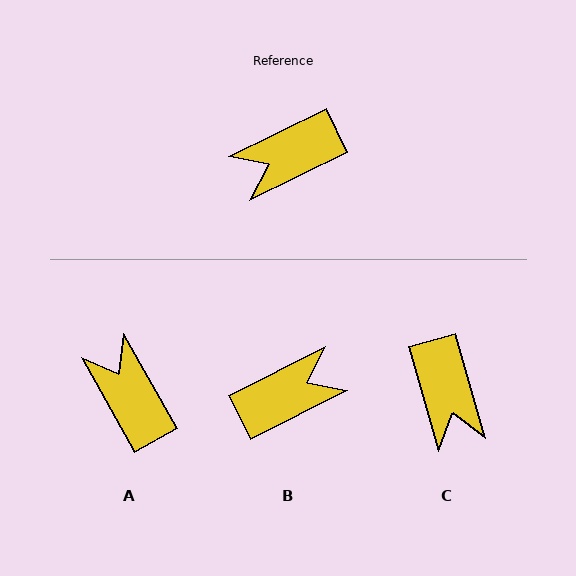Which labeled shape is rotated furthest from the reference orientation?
B, about 179 degrees away.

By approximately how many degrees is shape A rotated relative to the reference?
Approximately 87 degrees clockwise.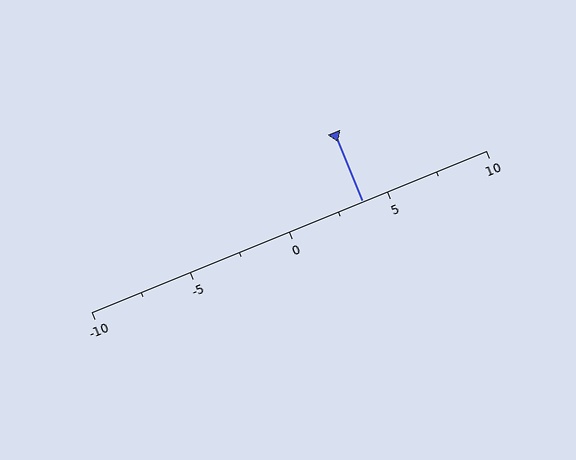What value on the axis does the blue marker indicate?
The marker indicates approximately 3.8.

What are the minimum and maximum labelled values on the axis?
The axis runs from -10 to 10.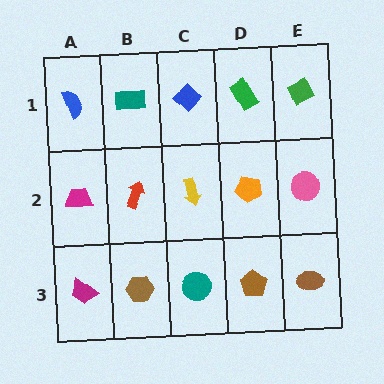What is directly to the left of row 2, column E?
An orange pentagon.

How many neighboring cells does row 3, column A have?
2.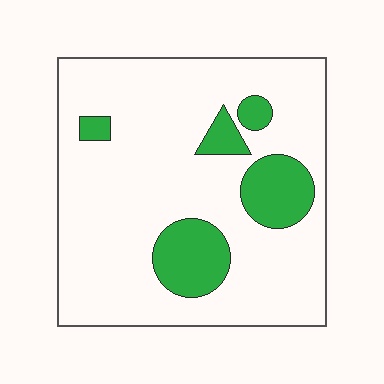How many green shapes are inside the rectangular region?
5.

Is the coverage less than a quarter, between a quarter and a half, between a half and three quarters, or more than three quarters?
Less than a quarter.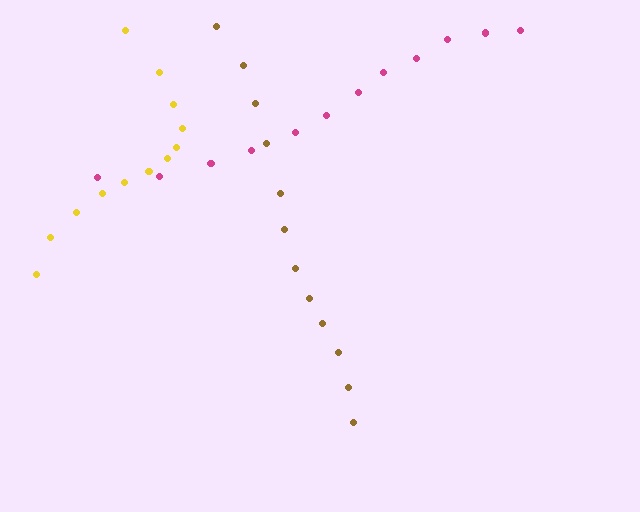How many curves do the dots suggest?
There are 3 distinct paths.